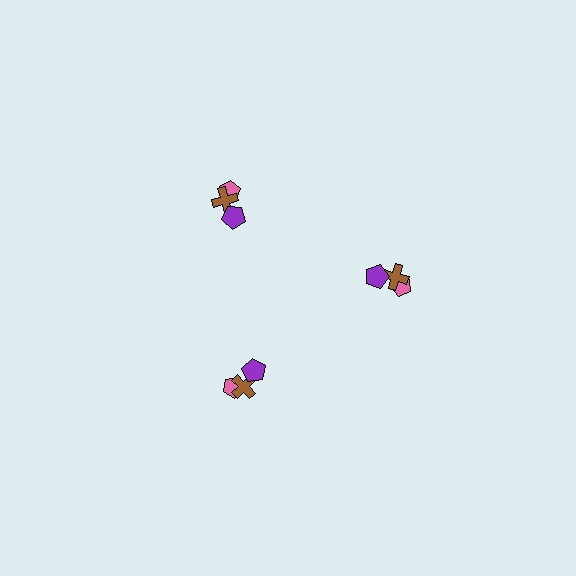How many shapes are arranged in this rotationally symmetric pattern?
There are 9 shapes, arranged in 3 groups of 3.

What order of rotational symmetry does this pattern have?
This pattern has 3-fold rotational symmetry.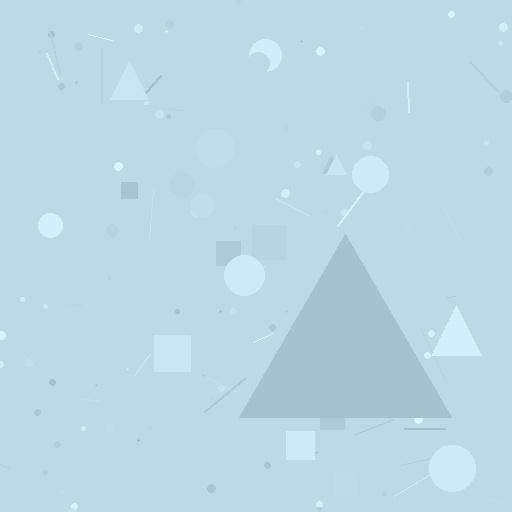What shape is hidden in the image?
A triangle is hidden in the image.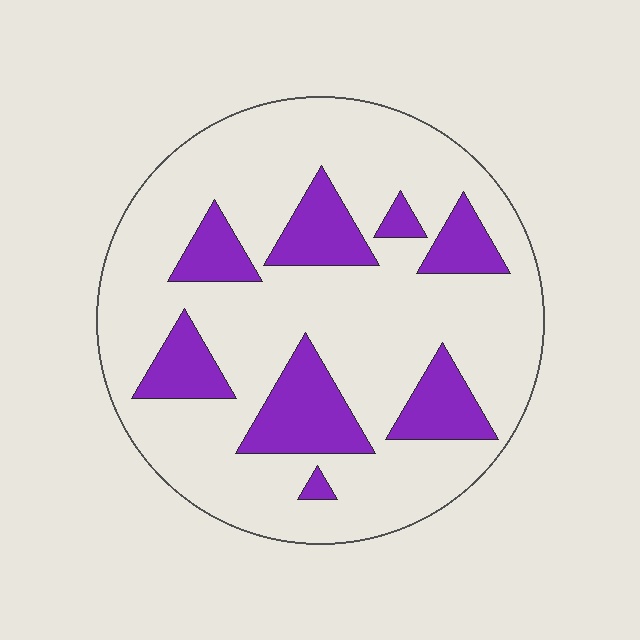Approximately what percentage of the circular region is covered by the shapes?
Approximately 20%.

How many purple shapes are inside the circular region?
8.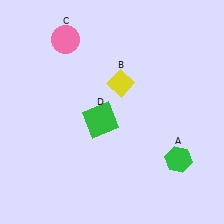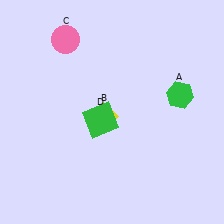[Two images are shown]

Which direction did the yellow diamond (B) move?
The yellow diamond (B) moved down.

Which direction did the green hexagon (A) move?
The green hexagon (A) moved up.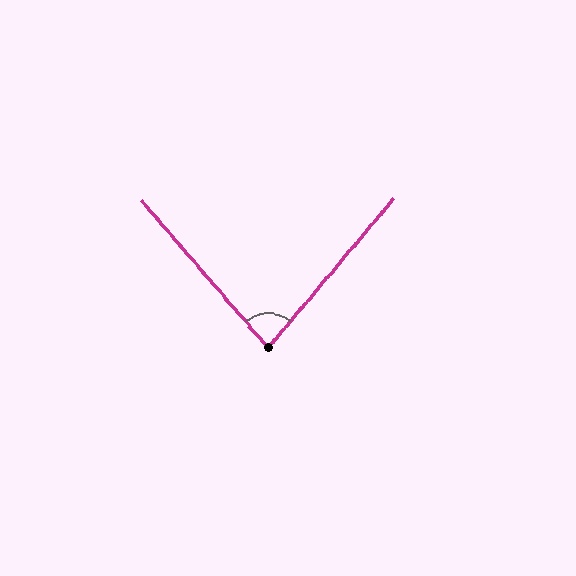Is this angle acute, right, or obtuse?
It is acute.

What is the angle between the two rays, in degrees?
Approximately 81 degrees.